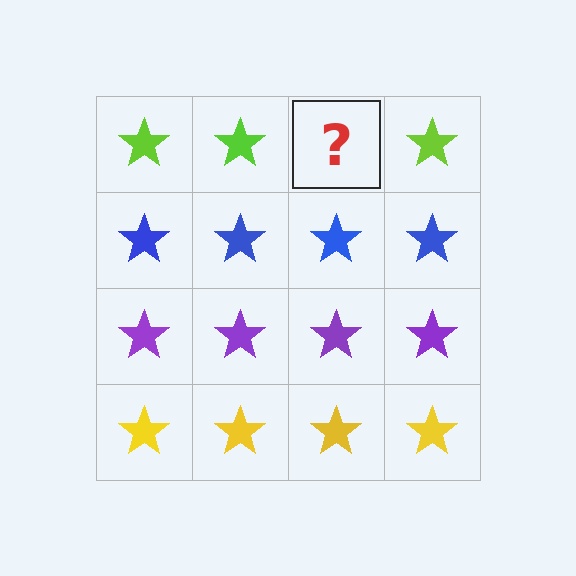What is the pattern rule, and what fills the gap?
The rule is that each row has a consistent color. The gap should be filled with a lime star.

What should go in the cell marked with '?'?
The missing cell should contain a lime star.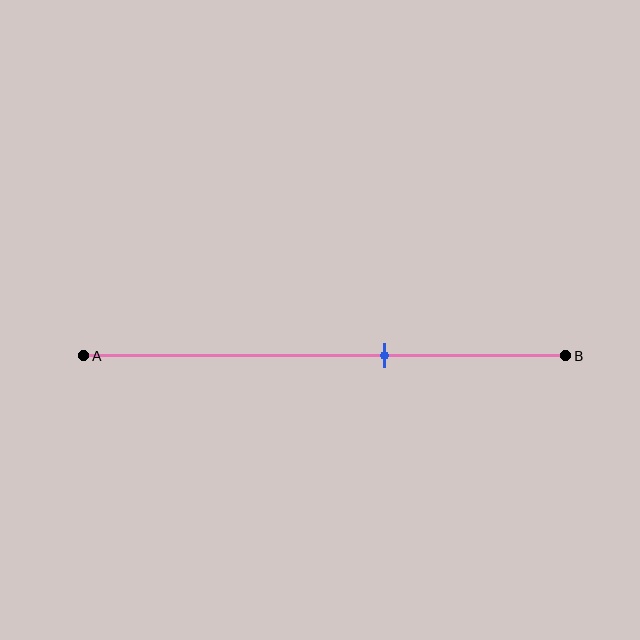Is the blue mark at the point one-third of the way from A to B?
No, the mark is at about 60% from A, not at the 33% one-third point.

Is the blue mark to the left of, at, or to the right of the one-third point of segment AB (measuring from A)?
The blue mark is to the right of the one-third point of segment AB.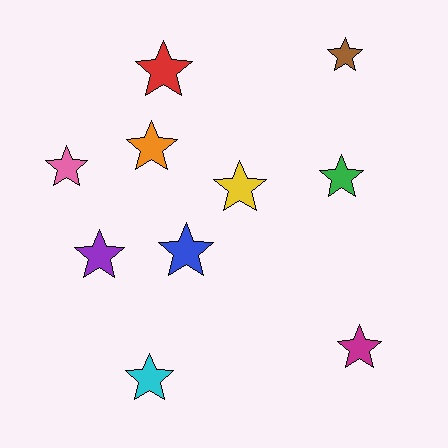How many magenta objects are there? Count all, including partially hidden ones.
There is 1 magenta object.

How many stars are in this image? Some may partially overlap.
There are 10 stars.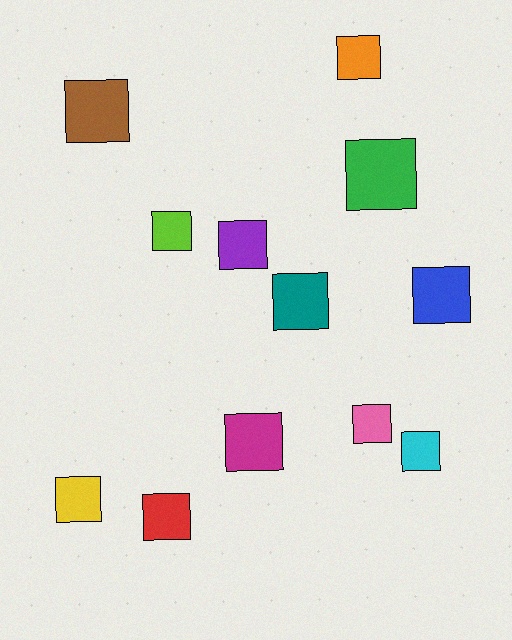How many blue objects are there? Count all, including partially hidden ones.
There is 1 blue object.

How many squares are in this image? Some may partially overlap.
There are 12 squares.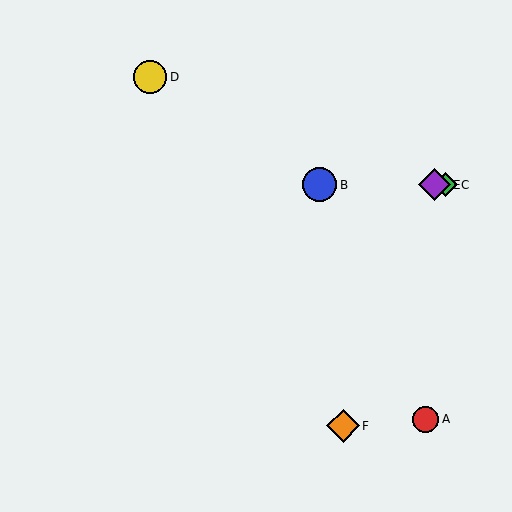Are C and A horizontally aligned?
No, C is at y≈185 and A is at y≈419.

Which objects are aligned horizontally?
Objects B, C, E are aligned horizontally.